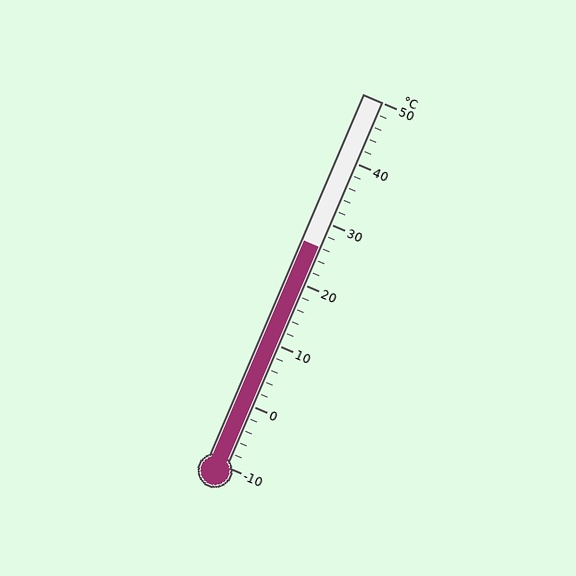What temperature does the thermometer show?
The thermometer shows approximately 26°C.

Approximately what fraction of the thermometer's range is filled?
The thermometer is filled to approximately 60% of its range.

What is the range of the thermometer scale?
The thermometer scale ranges from -10°C to 50°C.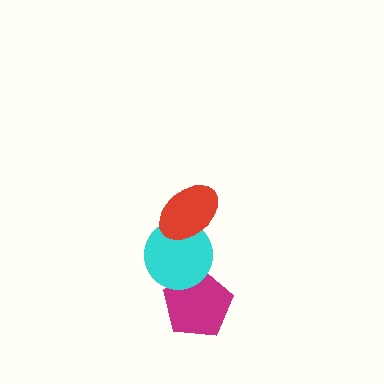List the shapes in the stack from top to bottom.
From top to bottom: the red ellipse, the cyan circle, the magenta pentagon.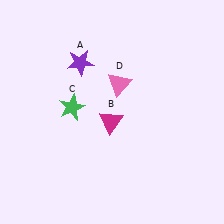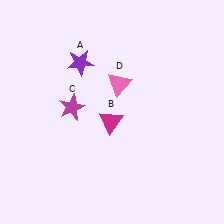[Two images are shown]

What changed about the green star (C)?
In Image 1, C is green. In Image 2, it changed to magenta.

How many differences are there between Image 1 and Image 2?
There is 1 difference between the two images.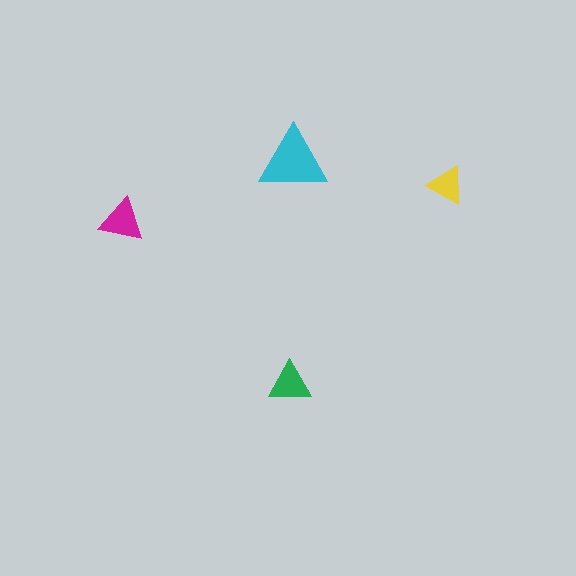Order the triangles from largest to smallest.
the cyan one, the magenta one, the green one, the yellow one.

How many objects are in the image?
There are 4 objects in the image.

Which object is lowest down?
The green triangle is bottommost.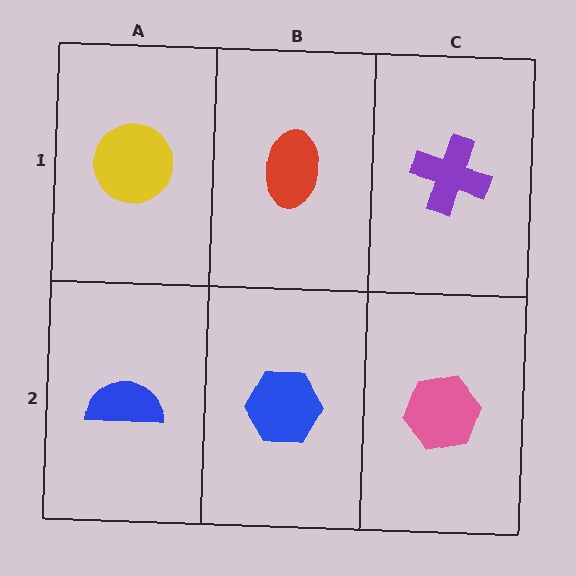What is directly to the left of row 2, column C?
A blue hexagon.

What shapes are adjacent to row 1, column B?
A blue hexagon (row 2, column B), a yellow circle (row 1, column A), a purple cross (row 1, column C).